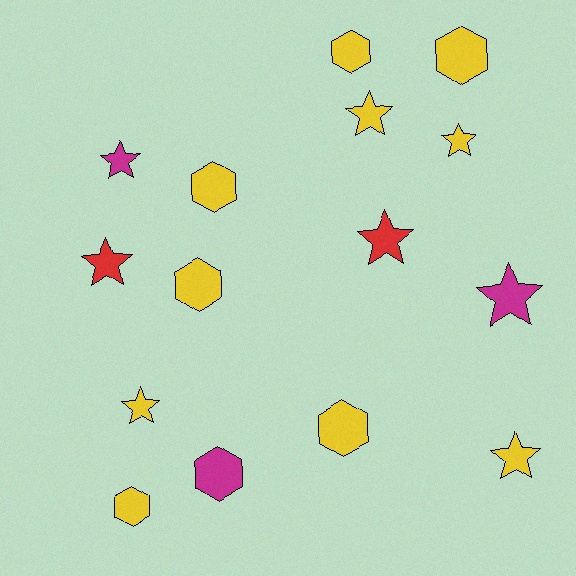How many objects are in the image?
There are 15 objects.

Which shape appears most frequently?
Star, with 8 objects.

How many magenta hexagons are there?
There is 1 magenta hexagon.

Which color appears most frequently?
Yellow, with 10 objects.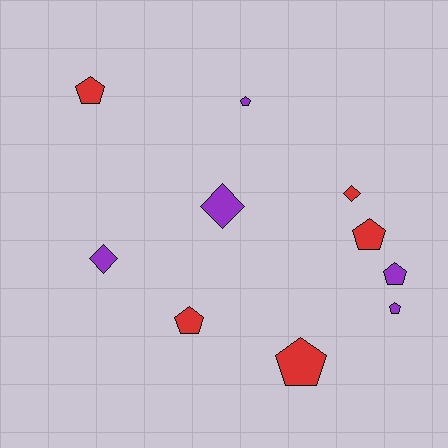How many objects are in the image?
There are 10 objects.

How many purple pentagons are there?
There are 3 purple pentagons.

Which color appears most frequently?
Purple, with 5 objects.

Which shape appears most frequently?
Pentagon, with 7 objects.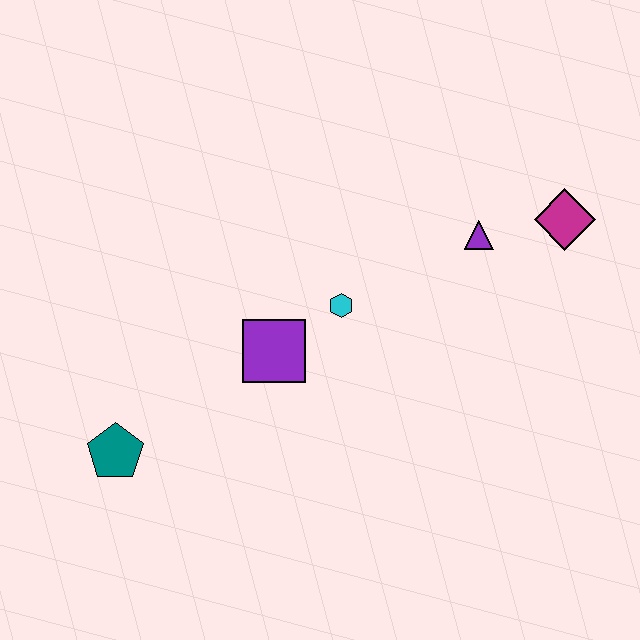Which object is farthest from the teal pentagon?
The magenta diamond is farthest from the teal pentagon.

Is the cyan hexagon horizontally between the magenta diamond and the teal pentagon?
Yes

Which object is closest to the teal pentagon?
The purple square is closest to the teal pentagon.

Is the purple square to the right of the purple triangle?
No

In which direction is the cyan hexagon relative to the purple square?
The cyan hexagon is to the right of the purple square.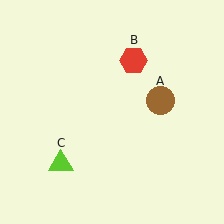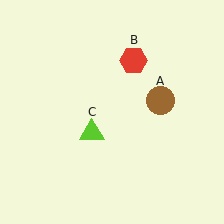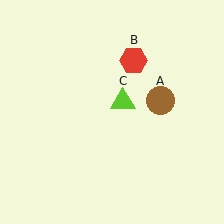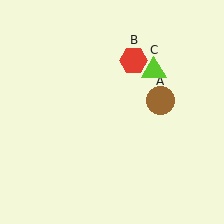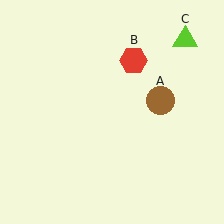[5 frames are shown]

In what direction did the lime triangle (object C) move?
The lime triangle (object C) moved up and to the right.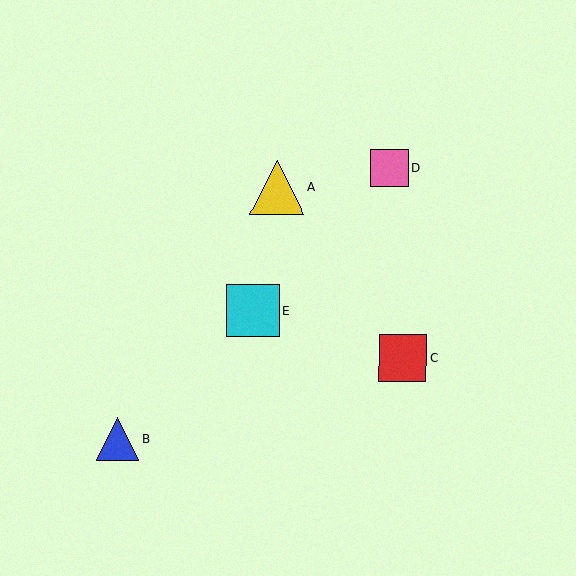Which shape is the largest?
The yellow triangle (labeled A) is the largest.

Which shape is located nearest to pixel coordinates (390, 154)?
The pink square (labeled D) at (389, 168) is nearest to that location.